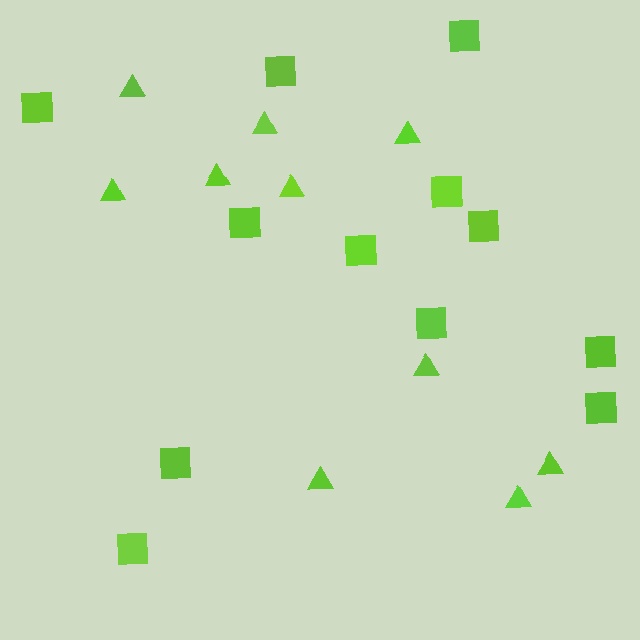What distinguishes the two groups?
There are 2 groups: one group of triangles (10) and one group of squares (12).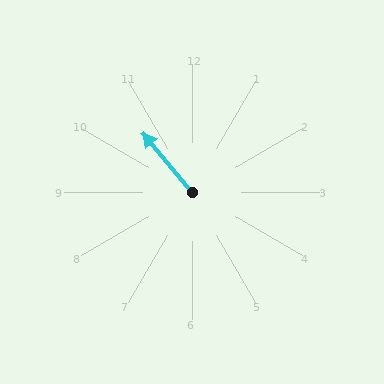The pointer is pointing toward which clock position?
Roughly 11 o'clock.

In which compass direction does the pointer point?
Northwest.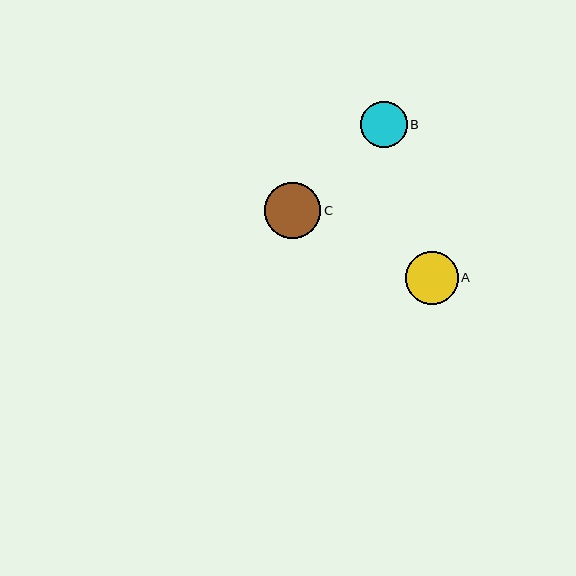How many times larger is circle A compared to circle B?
Circle A is approximately 1.1 times the size of circle B.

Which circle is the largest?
Circle C is the largest with a size of approximately 56 pixels.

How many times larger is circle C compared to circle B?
Circle C is approximately 1.2 times the size of circle B.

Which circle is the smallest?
Circle B is the smallest with a size of approximately 46 pixels.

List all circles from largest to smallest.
From largest to smallest: C, A, B.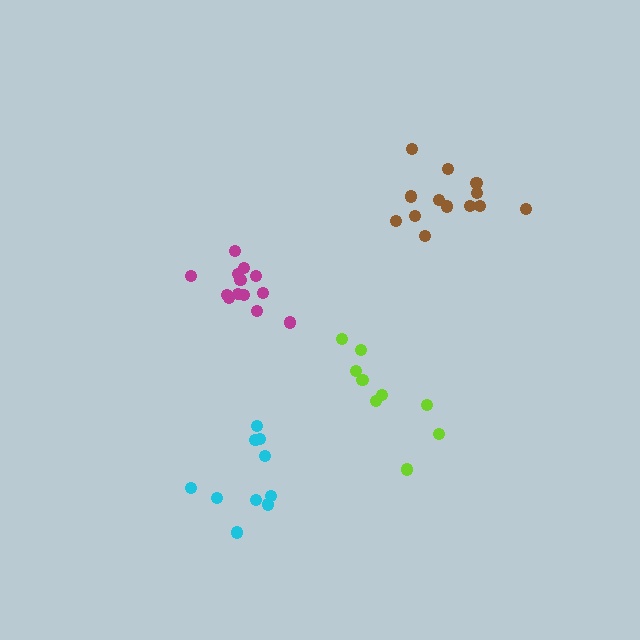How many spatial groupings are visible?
There are 4 spatial groupings.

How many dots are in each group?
Group 1: 9 dots, Group 2: 13 dots, Group 3: 10 dots, Group 4: 13 dots (45 total).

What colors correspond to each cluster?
The clusters are colored: lime, brown, cyan, magenta.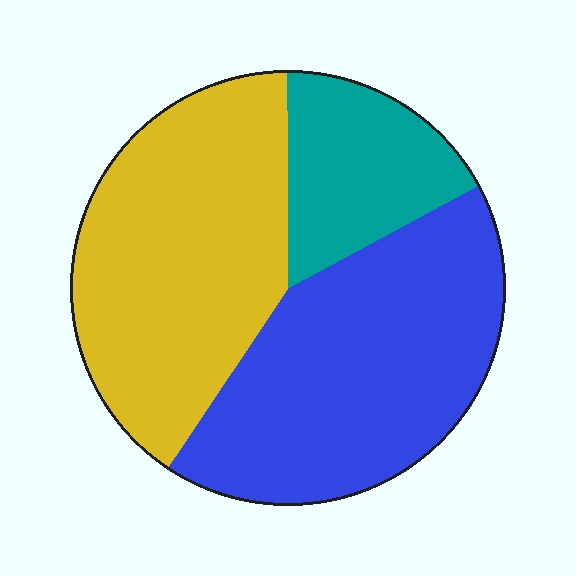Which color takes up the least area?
Teal, at roughly 15%.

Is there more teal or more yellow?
Yellow.